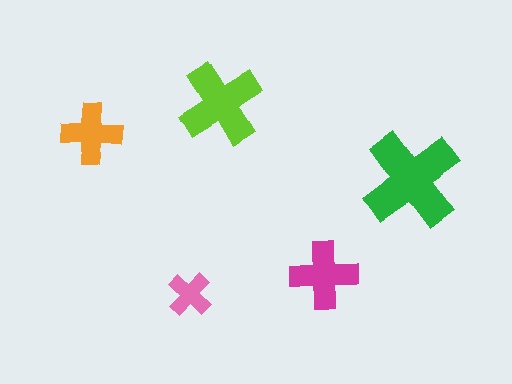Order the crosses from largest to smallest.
the green one, the lime one, the magenta one, the orange one, the pink one.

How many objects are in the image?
There are 5 objects in the image.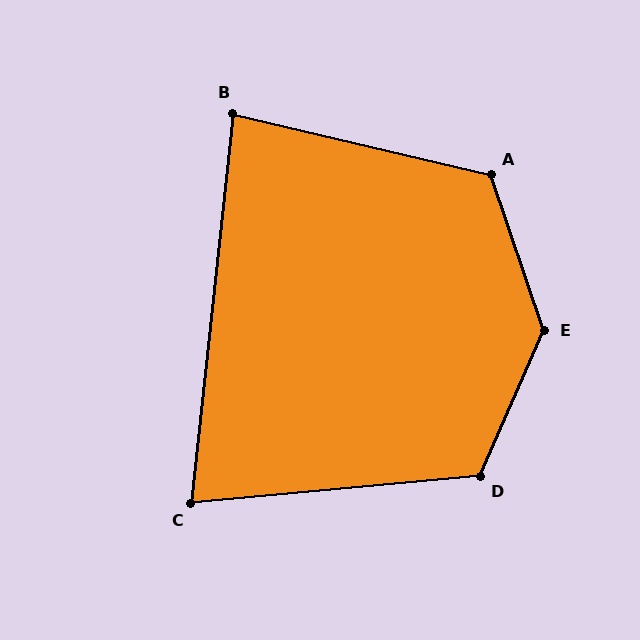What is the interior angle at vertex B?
Approximately 83 degrees (acute).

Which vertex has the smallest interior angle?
C, at approximately 79 degrees.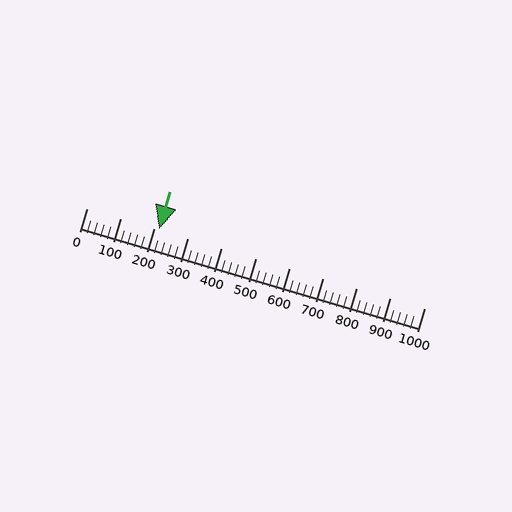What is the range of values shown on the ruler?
The ruler shows values from 0 to 1000.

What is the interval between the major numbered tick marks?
The major tick marks are spaced 100 units apart.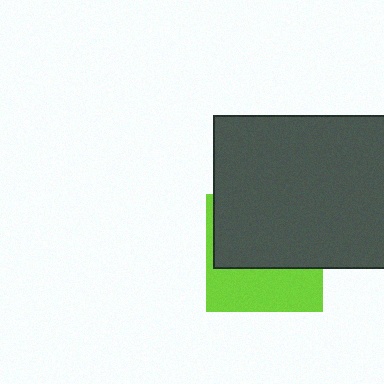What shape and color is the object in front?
The object in front is a dark gray rectangle.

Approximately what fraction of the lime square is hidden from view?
Roughly 60% of the lime square is hidden behind the dark gray rectangle.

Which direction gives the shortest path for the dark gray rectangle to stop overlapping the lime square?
Moving up gives the shortest separation.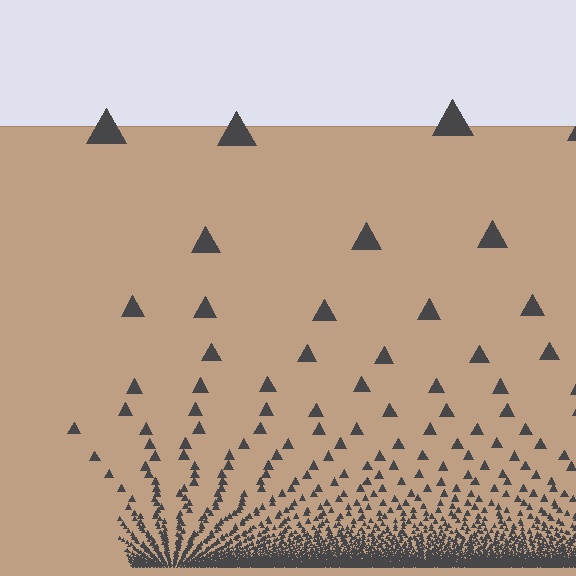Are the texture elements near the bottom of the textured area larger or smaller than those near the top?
Smaller. The gradient is inverted — elements near the bottom are smaller and denser.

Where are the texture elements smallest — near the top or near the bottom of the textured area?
Near the bottom.